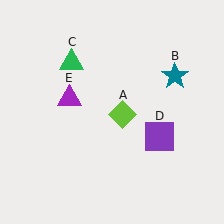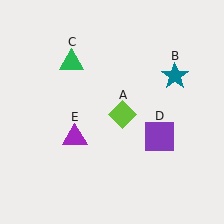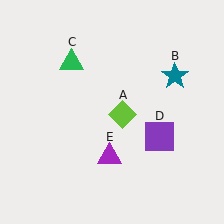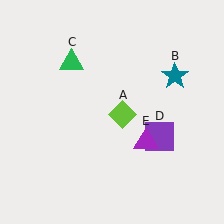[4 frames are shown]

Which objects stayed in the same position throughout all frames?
Lime diamond (object A) and teal star (object B) and green triangle (object C) and purple square (object D) remained stationary.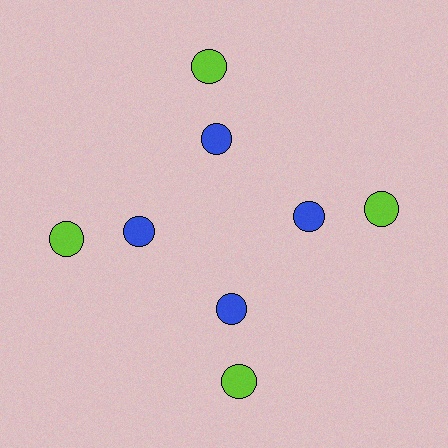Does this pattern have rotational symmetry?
Yes, this pattern has 4-fold rotational symmetry. It looks the same after rotating 90 degrees around the center.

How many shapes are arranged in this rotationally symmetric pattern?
There are 8 shapes, arranged in 4 groups of 2.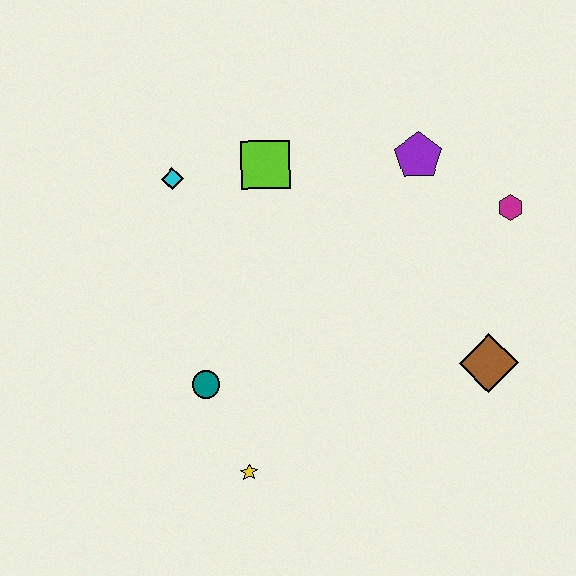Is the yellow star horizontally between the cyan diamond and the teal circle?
No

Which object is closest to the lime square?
The cyan diamond is closest to the lime square.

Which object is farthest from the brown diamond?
The cyan diamond is farthest from the brown diamond.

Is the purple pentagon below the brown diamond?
No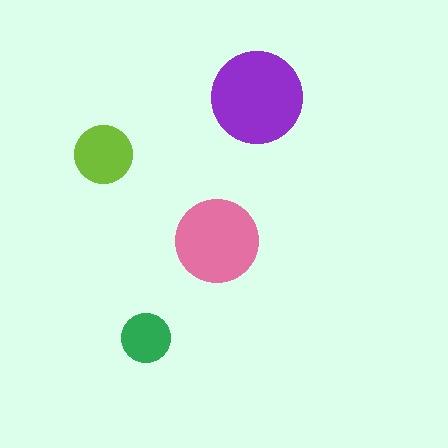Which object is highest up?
The purple circle is topmost.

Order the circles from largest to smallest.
the purple one, the pink one, the lime one, the green one.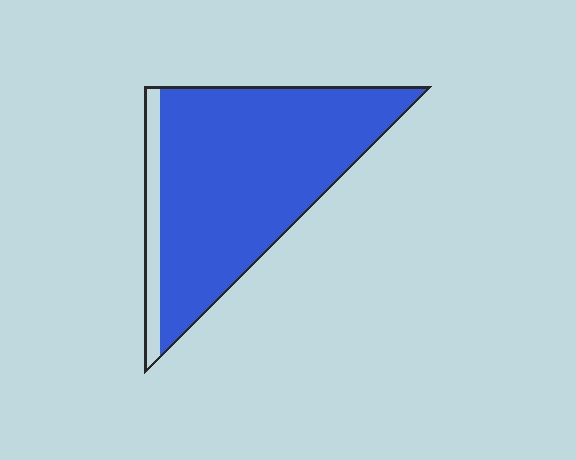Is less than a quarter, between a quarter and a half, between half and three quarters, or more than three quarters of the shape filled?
More than three quarters.